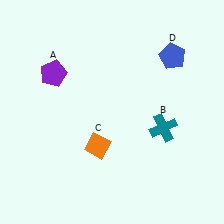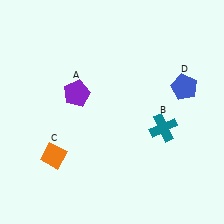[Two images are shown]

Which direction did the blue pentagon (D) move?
The blue pentagon (D) moved down.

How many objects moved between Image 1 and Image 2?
3 objects moved between the two images.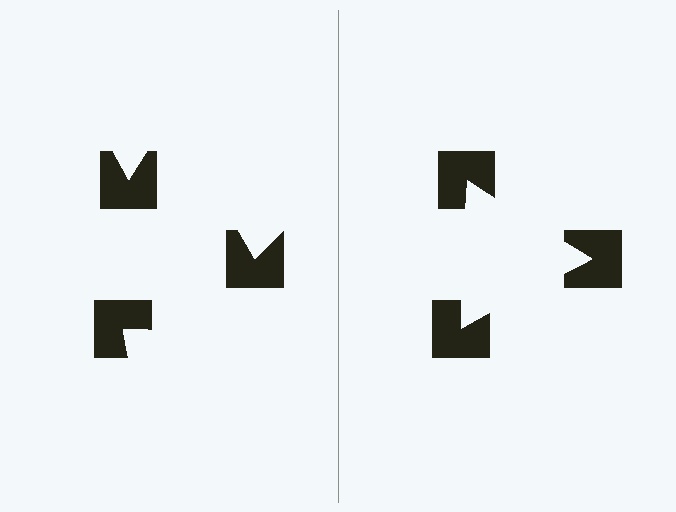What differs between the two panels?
The notched squares are positioned identically on both sides; only the wedge orientations differ. On the right they align to a triangle; on the left they are misaligned.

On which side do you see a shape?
An illusory triangle appears on the right side. On the left side the wedge cuts are rotated, so no coherent shape forms.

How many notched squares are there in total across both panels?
6 — 3 on each side.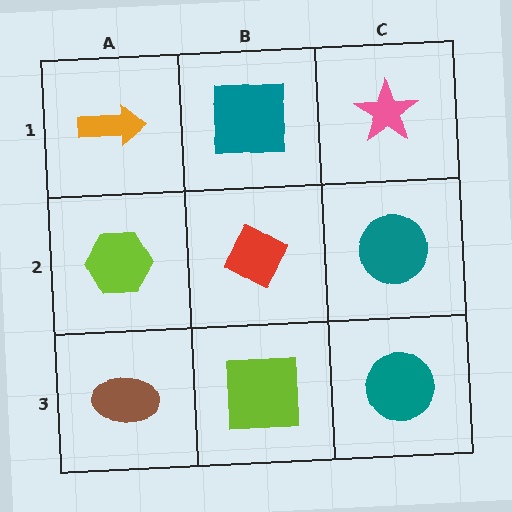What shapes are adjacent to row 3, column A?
A lime hexagon (row 2, column A), a lime square (row 3, column B).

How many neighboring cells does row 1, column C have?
2.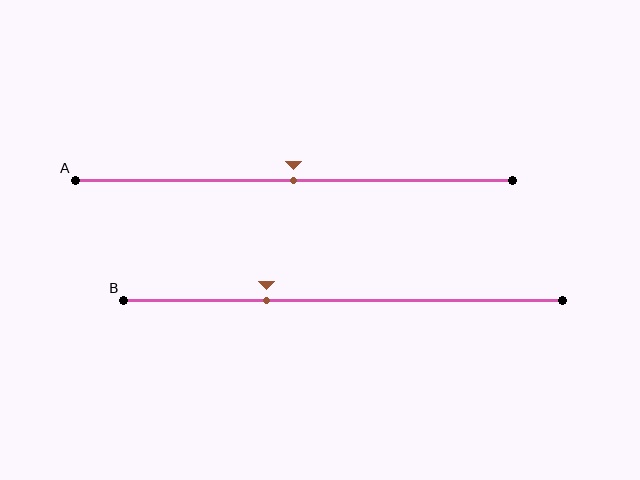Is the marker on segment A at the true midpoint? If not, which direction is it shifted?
Yes, the marker on segment A is at the true midpoint.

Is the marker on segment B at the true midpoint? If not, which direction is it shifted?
No, the marker on segment B is shifted to the left by about 17% of the segment length.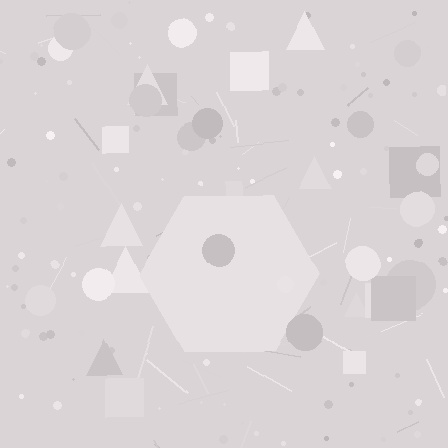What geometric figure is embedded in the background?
A hexagon is embedded in the background.